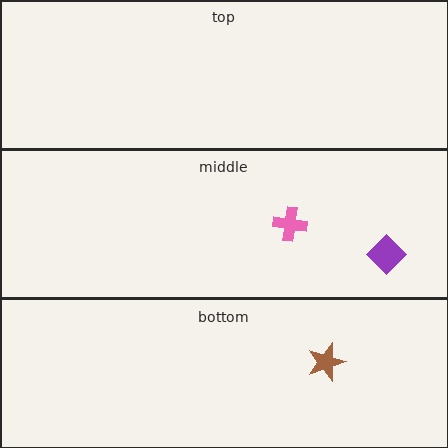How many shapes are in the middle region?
2.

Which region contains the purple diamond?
The middle region.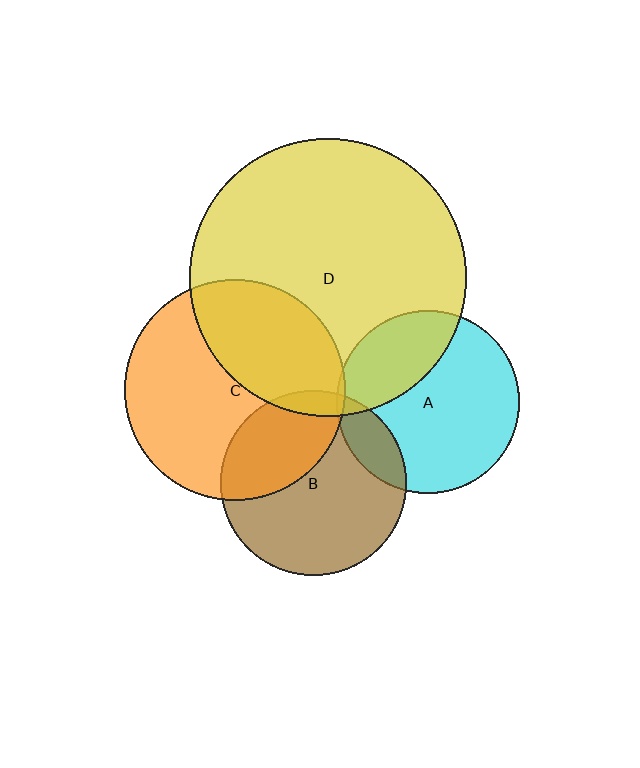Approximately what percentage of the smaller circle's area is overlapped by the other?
Approximately 5%.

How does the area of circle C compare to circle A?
Approximately 1.5 times.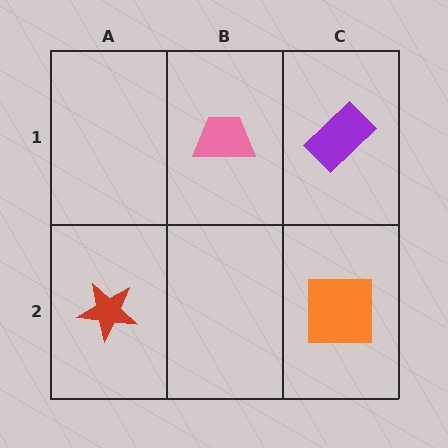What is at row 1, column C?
A purple rectangle.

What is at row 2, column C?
An orange square.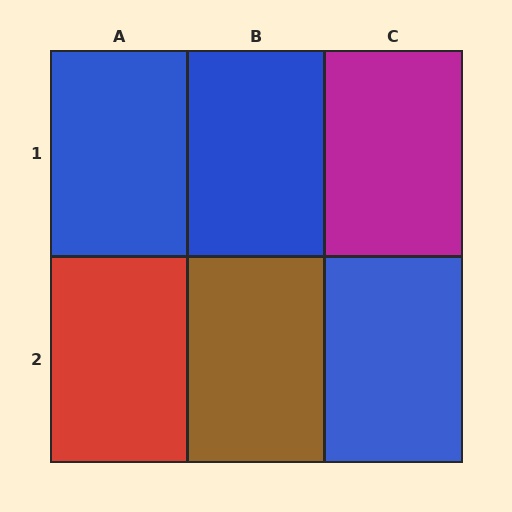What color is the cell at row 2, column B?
Brown.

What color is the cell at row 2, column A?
Red.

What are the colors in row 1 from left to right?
Blue, blue, magenta.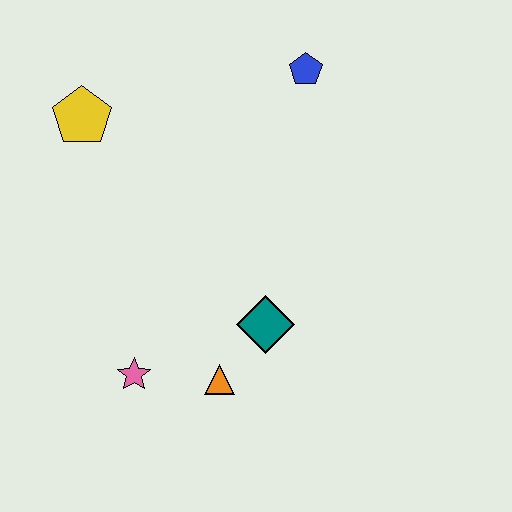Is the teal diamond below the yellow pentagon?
Yes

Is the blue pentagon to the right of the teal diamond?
Yes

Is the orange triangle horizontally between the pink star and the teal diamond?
Yes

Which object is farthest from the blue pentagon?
The pink star is farthest from the blue pentagon.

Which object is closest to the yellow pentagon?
The blue pentagon is closest to the yellow pentagon.